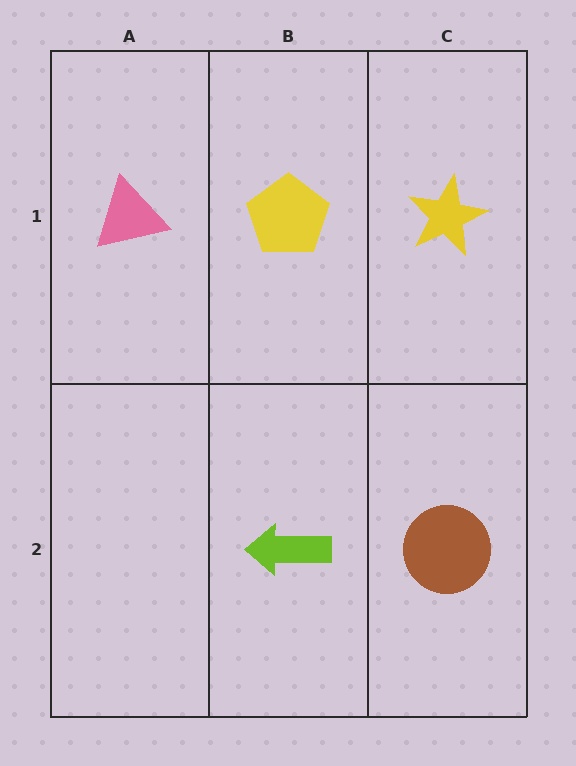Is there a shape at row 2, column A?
No, that cell is empty.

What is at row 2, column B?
A lime arrow.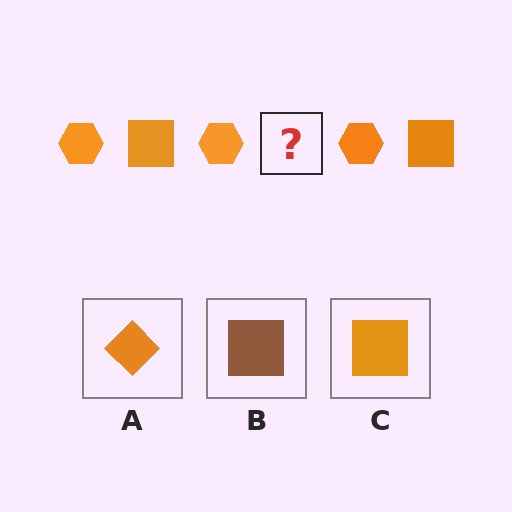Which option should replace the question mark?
Option C.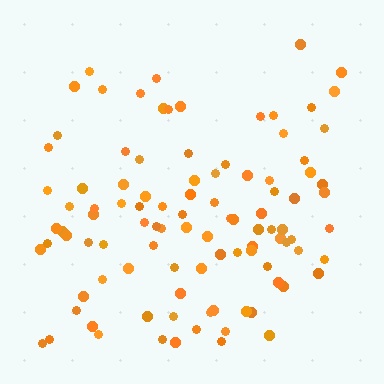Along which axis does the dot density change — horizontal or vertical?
Vertical.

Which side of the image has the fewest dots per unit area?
The top.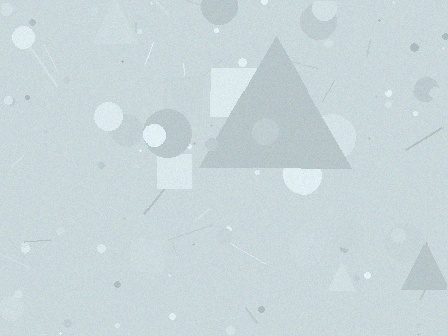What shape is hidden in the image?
A triangle is hidden in the image.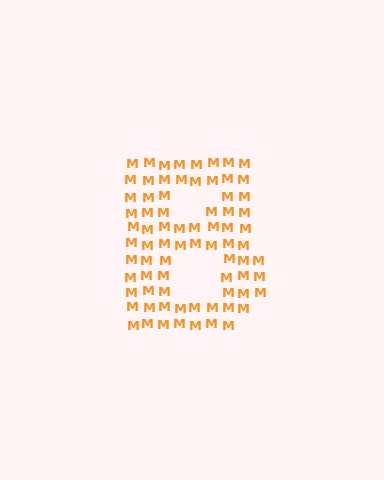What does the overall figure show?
The overall figure shows the letter B.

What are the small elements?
The small elements are letter M's.